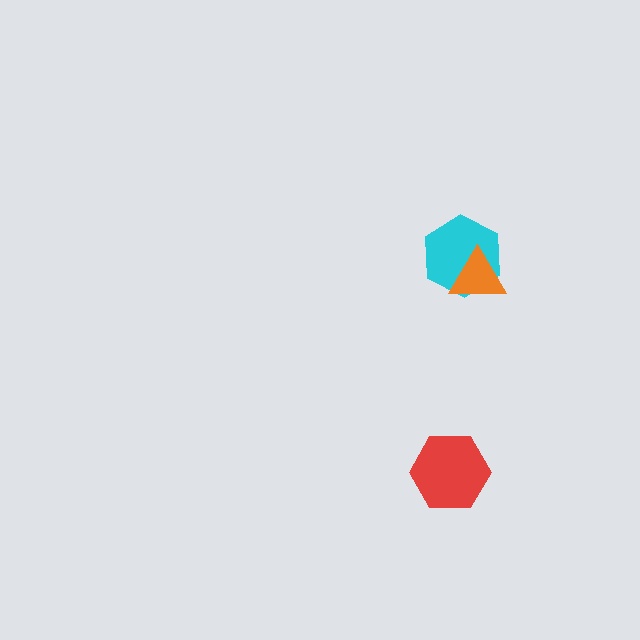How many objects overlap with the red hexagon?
0 objects overlap with the red hexagon.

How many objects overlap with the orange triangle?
1 object overlaps with the orange triangle.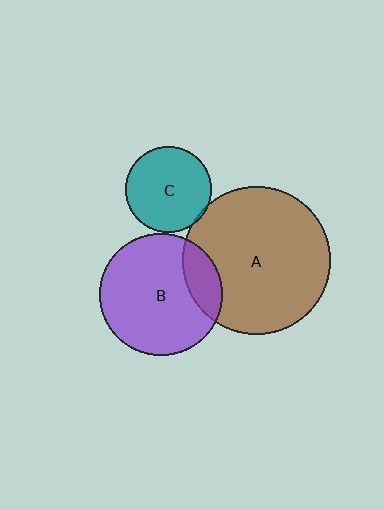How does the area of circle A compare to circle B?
Approximately 1.5 times.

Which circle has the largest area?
Circle A (brown).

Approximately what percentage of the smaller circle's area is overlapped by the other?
Approximately 20%.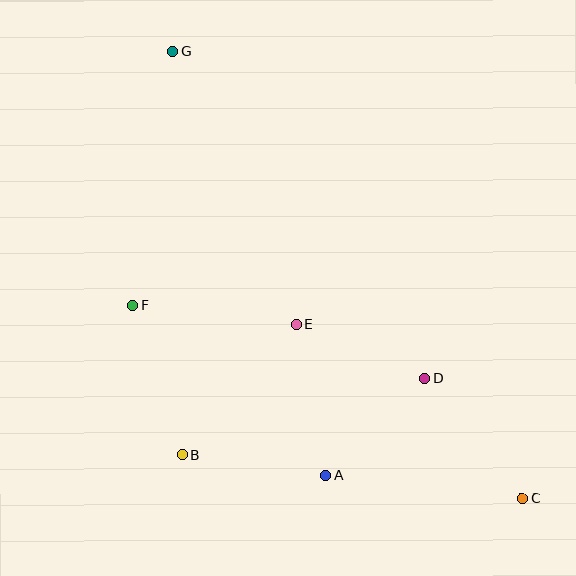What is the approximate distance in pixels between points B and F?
The distance between B and F is approximately 157 pixels.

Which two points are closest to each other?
Points A and D are closest to each other.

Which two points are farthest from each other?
Points C and G are farthest from each other.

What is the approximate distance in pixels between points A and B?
The distance between A and B is approximately 145 pixels.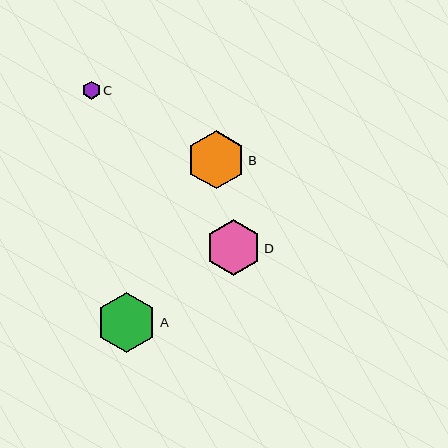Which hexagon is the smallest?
Hexagon C is the smallest with a size of approximately 18 pixels.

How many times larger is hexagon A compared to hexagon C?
Hexagon A is approximately 3.3 times the size of hexagon C.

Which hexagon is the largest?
Hexagon A is the largest with a size of approximately 60 pixels.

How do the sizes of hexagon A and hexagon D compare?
Hexagon A and hexagon D are approximately the same size.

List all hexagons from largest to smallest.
From largest to smallest: A, B, D, C.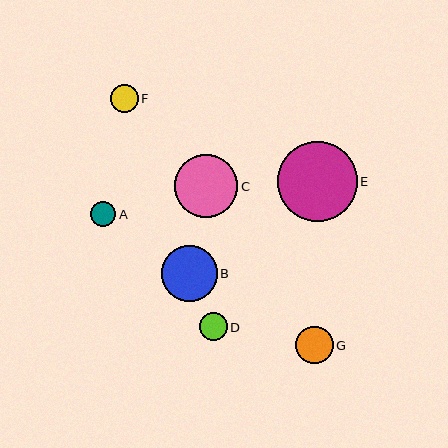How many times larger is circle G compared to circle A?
Circle G is approximately 1.5 times the size of circle A.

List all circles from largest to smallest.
From largest to smallest: E, C, B, G, D, F, A.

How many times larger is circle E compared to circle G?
Circle E is approximately 2.1 times the size of circle G.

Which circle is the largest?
Circle E is the largest with a size of approximately 80 pixels.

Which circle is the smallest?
Circle A is the smallest with a size of approximately 25 pixels.